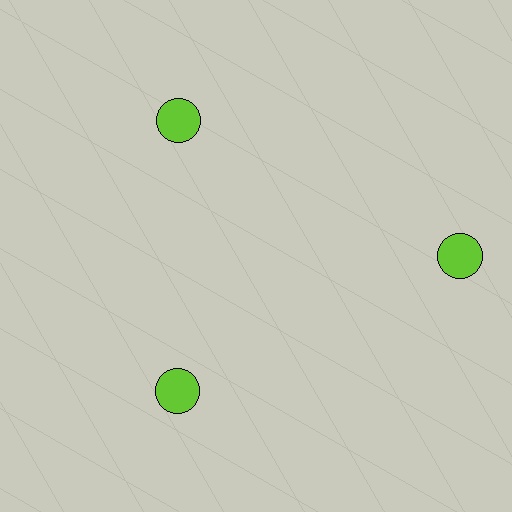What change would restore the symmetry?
The symmetry would be restored by moving it inward, back onto the ring so that all 3 circles sit at equal angles and equal distance from the center.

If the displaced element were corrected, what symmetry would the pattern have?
It would have 3-fold rotational symmetry — the pattern would map onto itself every 120 degrees.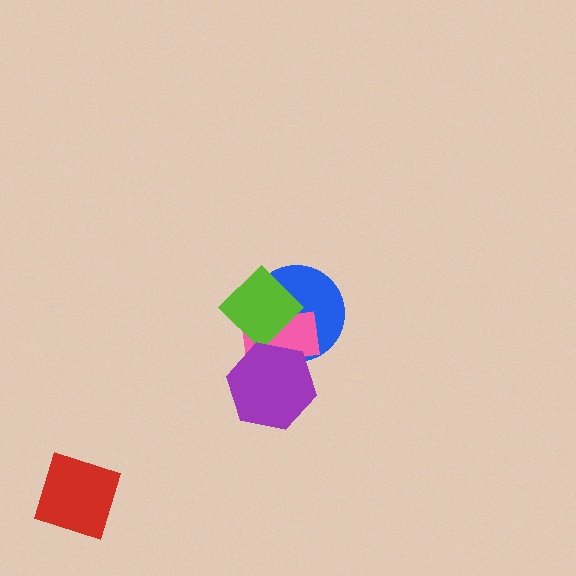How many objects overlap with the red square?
0 objects overlap with the red square.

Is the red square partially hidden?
No, no other shape covers it.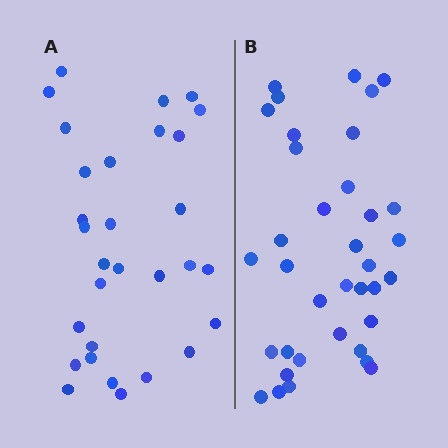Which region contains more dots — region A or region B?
Region B (the right region) has more dots.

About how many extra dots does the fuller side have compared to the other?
Region B has about 6 more dots than region A.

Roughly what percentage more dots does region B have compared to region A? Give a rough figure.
About 20% more.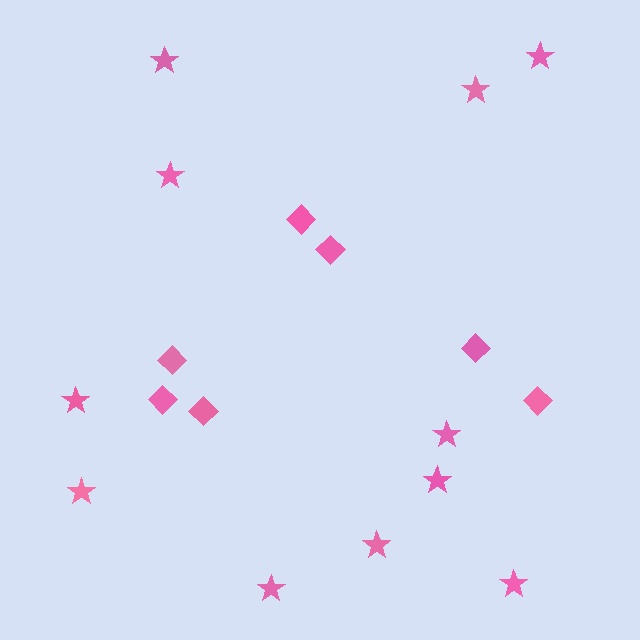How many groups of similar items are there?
There are 2 groups: one group of stars (11) and one group of diamonds (7).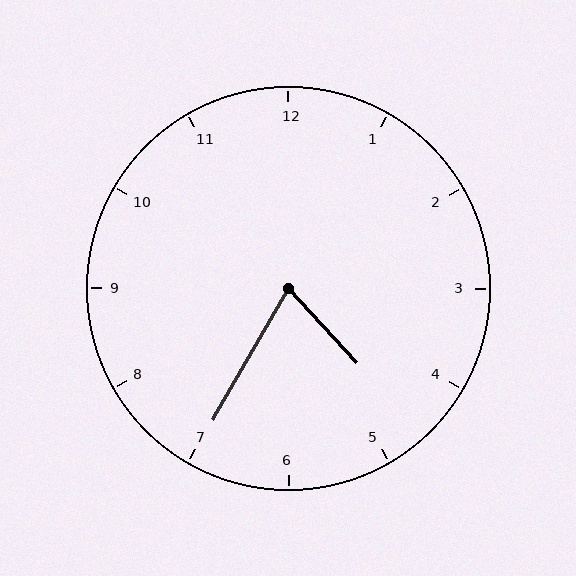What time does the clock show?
4:35.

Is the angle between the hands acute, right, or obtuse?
It is acute.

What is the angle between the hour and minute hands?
Approximately 72 degrees.